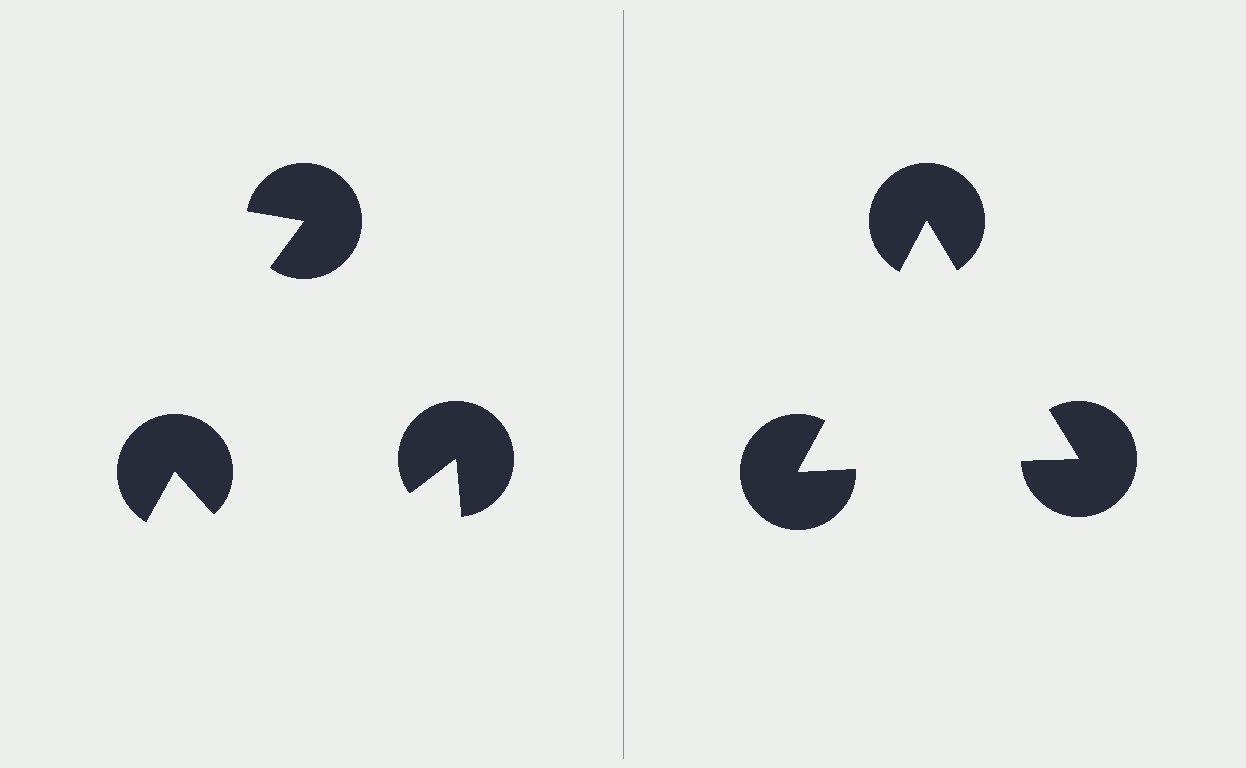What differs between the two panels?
The pac-man discs are positioned identically on both sides; only the wedge orientations differ. On the right they align to a triangle; on the left they are misaligned.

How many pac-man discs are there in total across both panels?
6 — 3 on each side.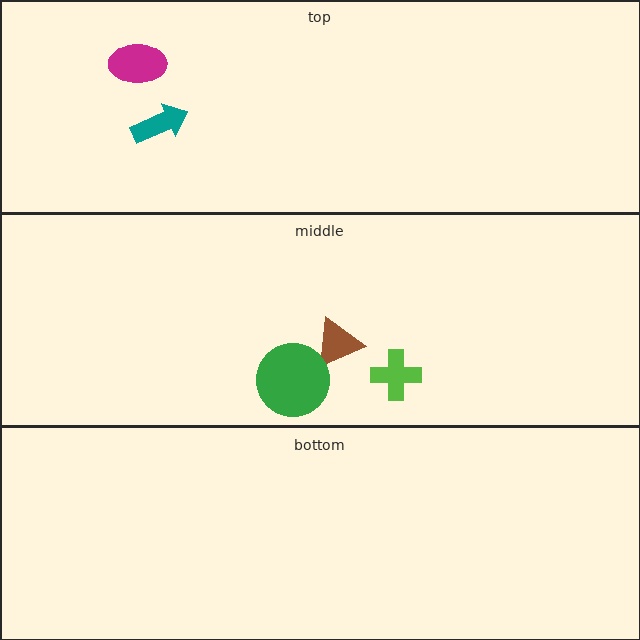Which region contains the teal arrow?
The top region.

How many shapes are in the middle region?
3.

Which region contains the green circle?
The middle region.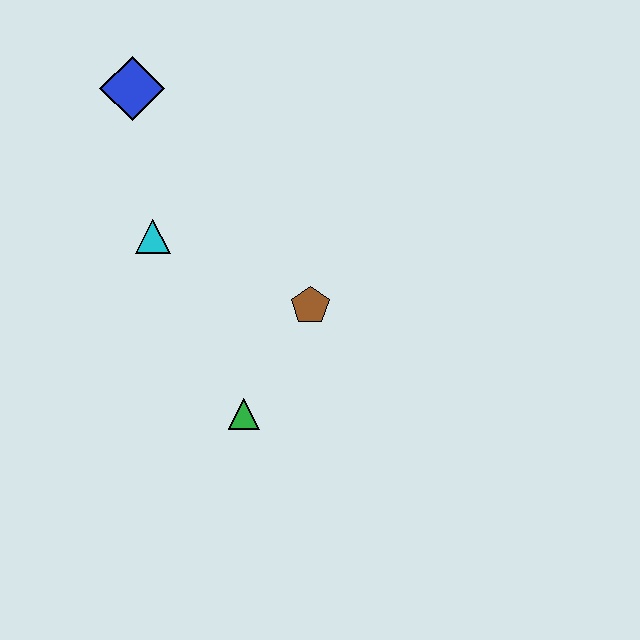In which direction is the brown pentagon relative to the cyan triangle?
The brown pentagon is to the right of the cyan triangle.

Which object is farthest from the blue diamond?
The green triangle is farthest from the blue diamond.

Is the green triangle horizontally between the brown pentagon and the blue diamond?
Yes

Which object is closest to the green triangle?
The brown pentagon is closest to the green triangle.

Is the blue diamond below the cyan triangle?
No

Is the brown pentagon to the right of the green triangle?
Yes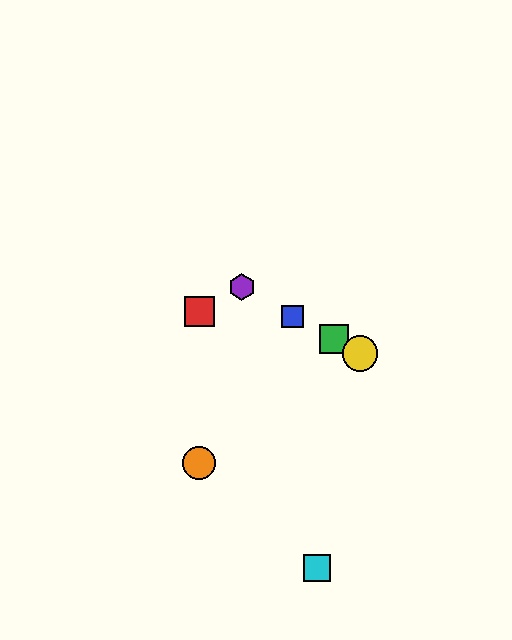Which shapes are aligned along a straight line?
The blue square, the green square, the yellow circle, the purple hexagon are aligned along a straight line.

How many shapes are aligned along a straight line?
4 shapes (the blue square, the green square, the yellow circle, the purple hexagon) are aligned along a straight line.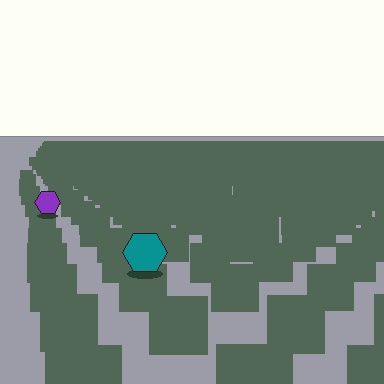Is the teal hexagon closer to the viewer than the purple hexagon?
Yes. The teal hexagon is closer — you can tell from the texture gradient: the ground texture is coarser near it.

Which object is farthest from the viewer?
The purple hexagon is farthest from the viewer. It appears smaller and the ground texture around it is denser.